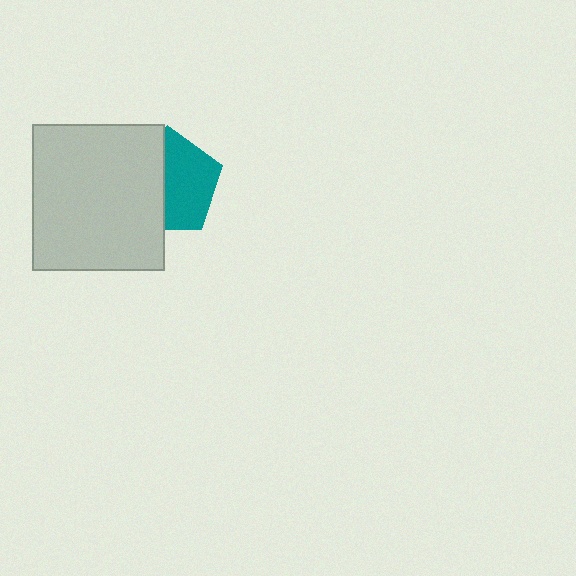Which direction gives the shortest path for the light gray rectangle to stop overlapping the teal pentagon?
Moving left gives the shortest separation.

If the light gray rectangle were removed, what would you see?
You would see the complete teal pentagon.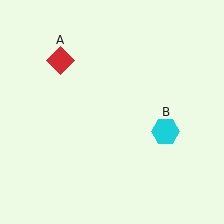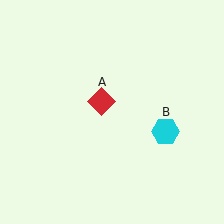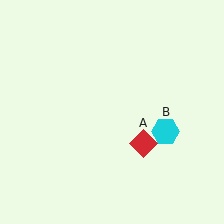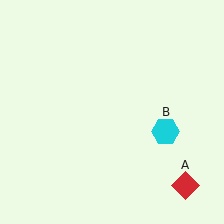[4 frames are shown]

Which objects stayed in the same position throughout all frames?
Cyan hexagon (object B) remained stationary.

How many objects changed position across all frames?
1 object changed position: red diamond (object A).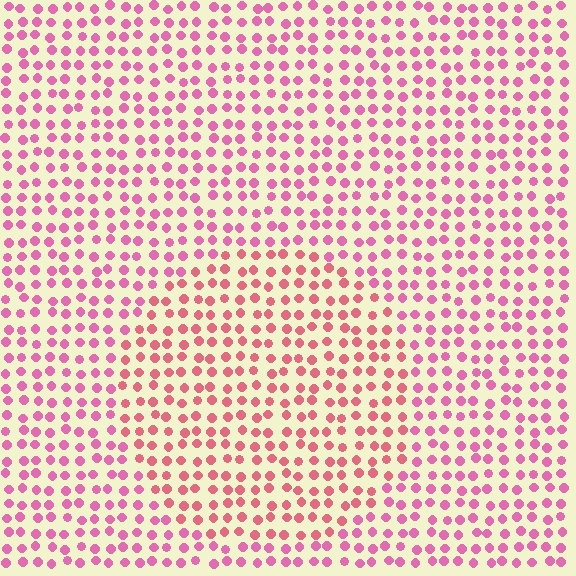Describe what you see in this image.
The image is filled with small pink elements in a uniform arrangement. A circle-shaped region is visible where the elements are tinted to a slightly different hue, forming a subtle color boundary.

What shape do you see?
I see a circle.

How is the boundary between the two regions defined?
The boundary is defined purely by a slight shift in hue (about 25 degrees). Spacing, size, and orientation are identical on both sides.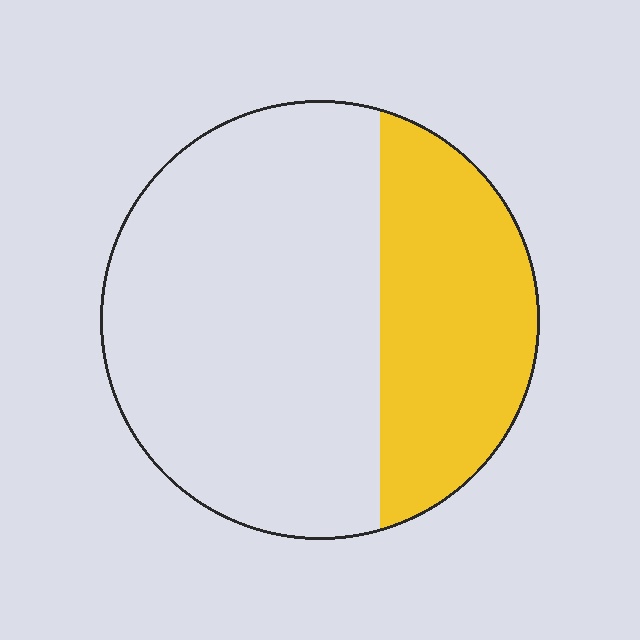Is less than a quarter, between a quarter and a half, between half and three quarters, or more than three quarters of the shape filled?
Between a quarter and a half.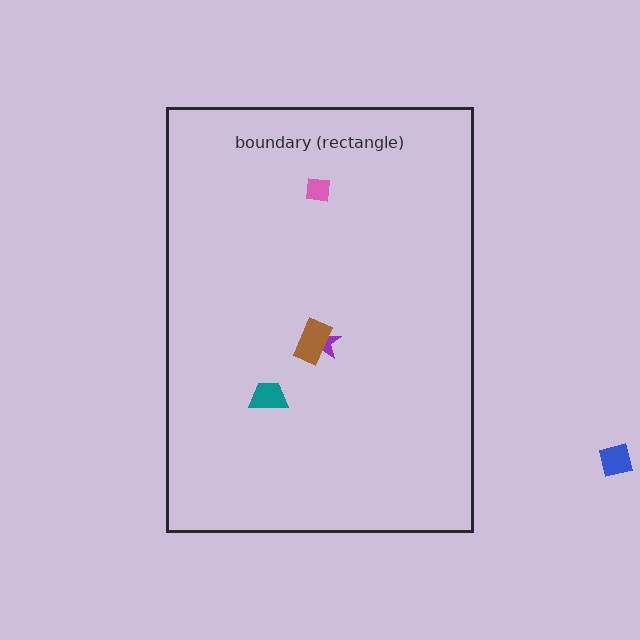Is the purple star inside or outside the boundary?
Inside.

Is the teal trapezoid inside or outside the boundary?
Inside.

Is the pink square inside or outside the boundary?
Inside.